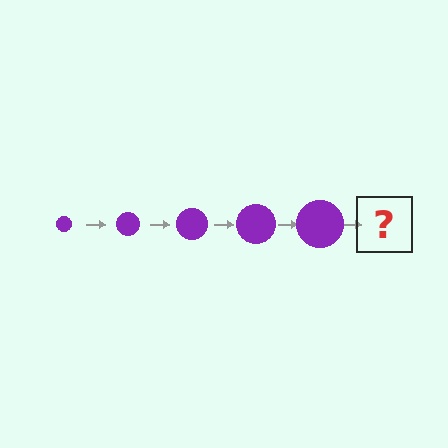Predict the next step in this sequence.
The next step is a purple circle, larger than the previous one.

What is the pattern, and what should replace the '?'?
The pattern is that the circle gets progressively larger each step. The '?' should be a purple circle, larger than the previous one.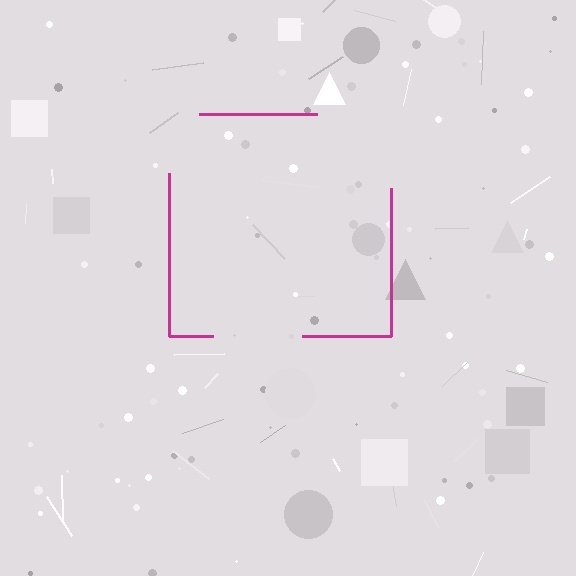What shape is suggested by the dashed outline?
The dashed outline suggests a square.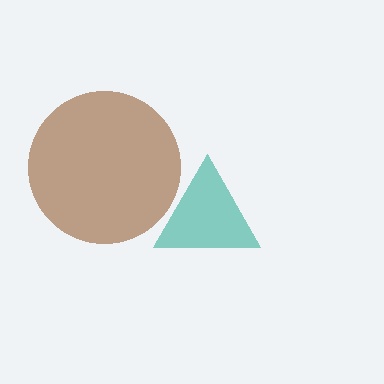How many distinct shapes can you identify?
There are 2 distinct shapes: a brown circle, a teal triangle.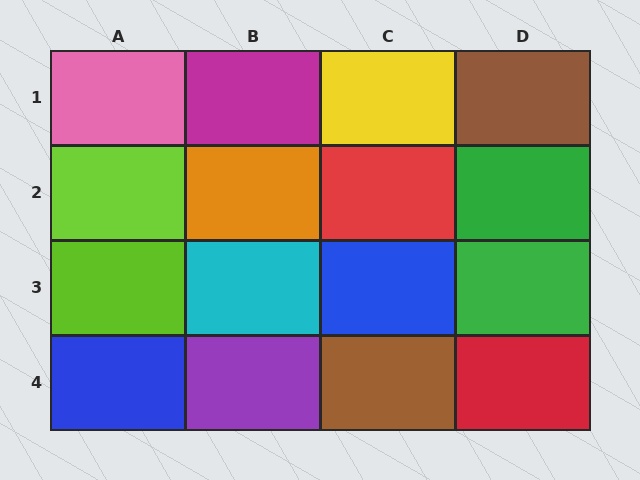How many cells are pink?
1 cell is pink.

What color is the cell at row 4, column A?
Blue.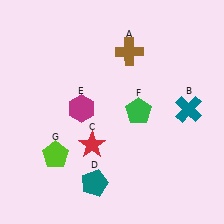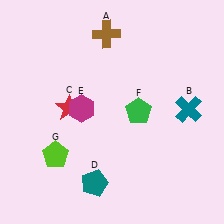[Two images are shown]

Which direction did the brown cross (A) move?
The brown cross (A) moved left.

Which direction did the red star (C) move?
The red star (C) moved up.